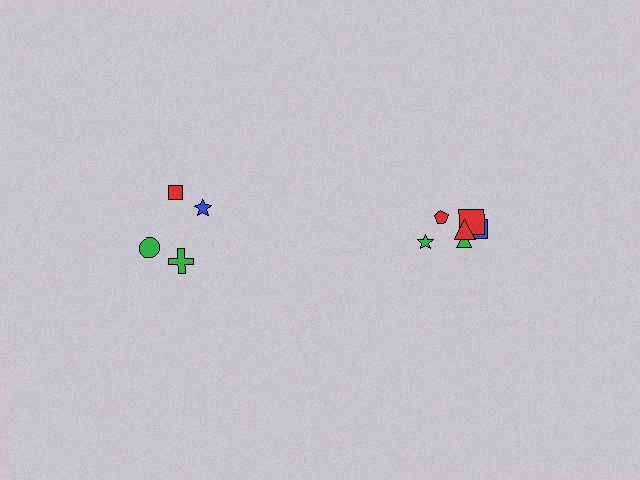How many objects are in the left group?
There are 4 objects.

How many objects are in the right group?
There are 6 objects.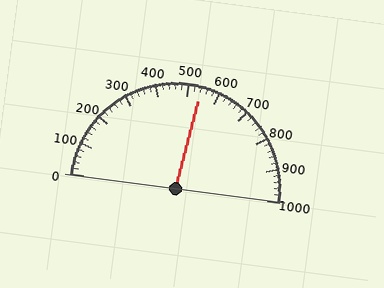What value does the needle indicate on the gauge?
The needle indicates approximately 540.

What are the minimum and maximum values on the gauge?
The gauge ranges from 0 to 1000.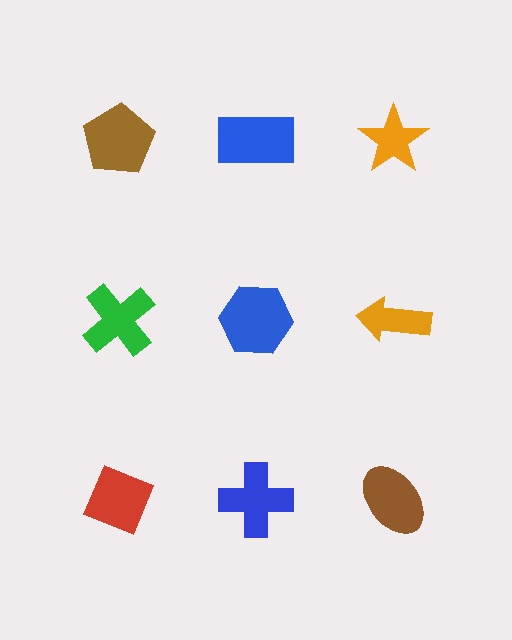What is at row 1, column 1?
A brown pentagon.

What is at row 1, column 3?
An orange star.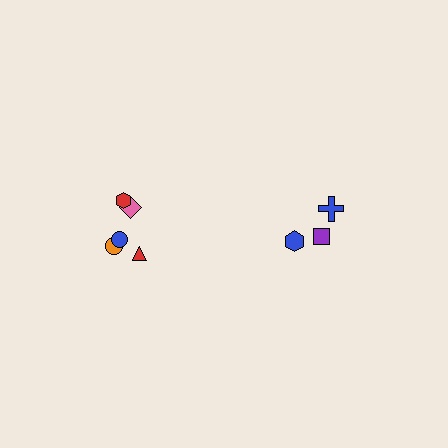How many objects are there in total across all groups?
There are 8 objects.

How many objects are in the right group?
There are 3 objects.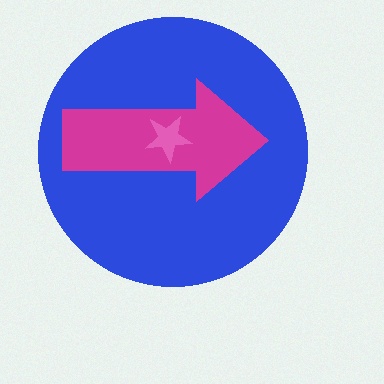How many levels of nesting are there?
3.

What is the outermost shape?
The blue circle.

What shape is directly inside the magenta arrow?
The pink star.